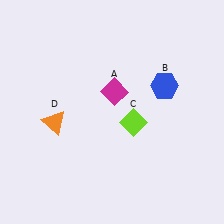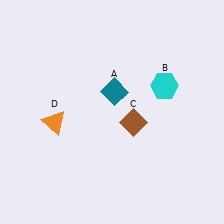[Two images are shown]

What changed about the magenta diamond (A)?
In Image 1, A is magenta. In Image 2, it changed to teal.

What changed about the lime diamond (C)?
In Image 1, C is lime. In Image 2, it changed to brown.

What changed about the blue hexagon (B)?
In Image 1, B is blue. In Image 2, it changed to cyan.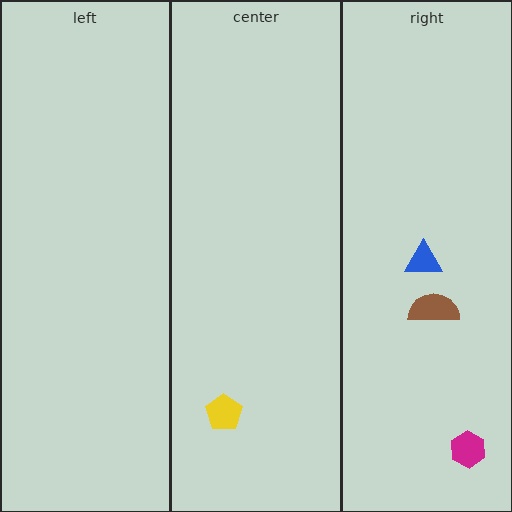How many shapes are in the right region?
3.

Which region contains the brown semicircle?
The right region.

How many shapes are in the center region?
1.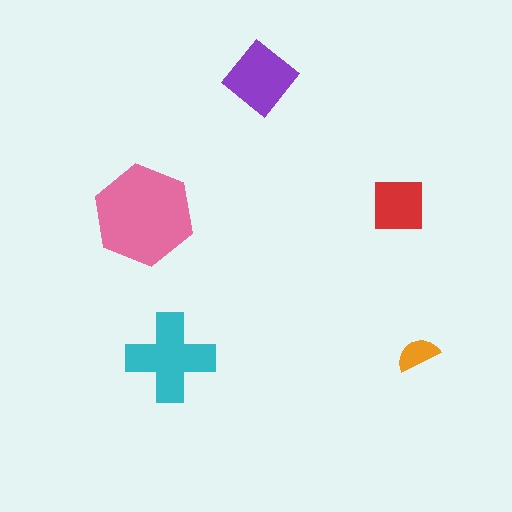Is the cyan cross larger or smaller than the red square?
Larger.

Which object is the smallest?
The orange semicircle.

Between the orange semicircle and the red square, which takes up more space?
The red square.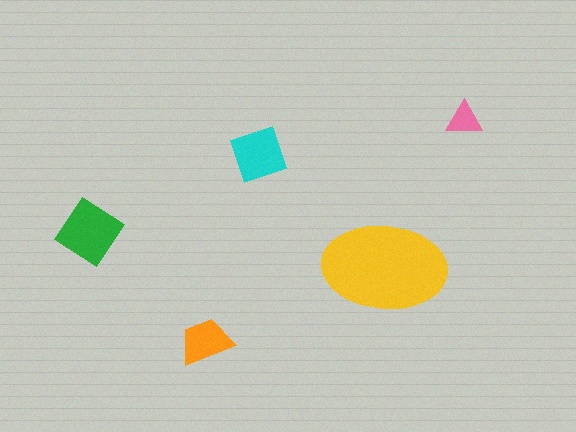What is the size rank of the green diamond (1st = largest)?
2nd.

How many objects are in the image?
There are 5 objects in the image.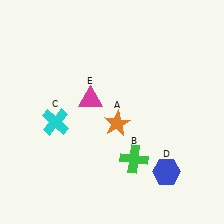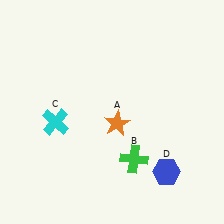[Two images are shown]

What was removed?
The magenta triangle (E) was removed in Image 2.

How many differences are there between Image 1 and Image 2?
There is 1 difference between the two images.